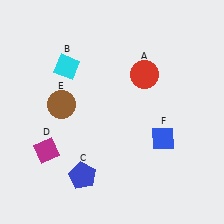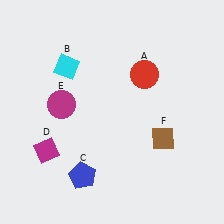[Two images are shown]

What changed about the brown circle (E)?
In Image 1, E is brown. In Image 2, it changed to magenta.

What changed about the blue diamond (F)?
In Image 1, F is blue. In Image 2, it changed to brown.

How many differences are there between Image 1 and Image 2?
There are 2 differences between the two images.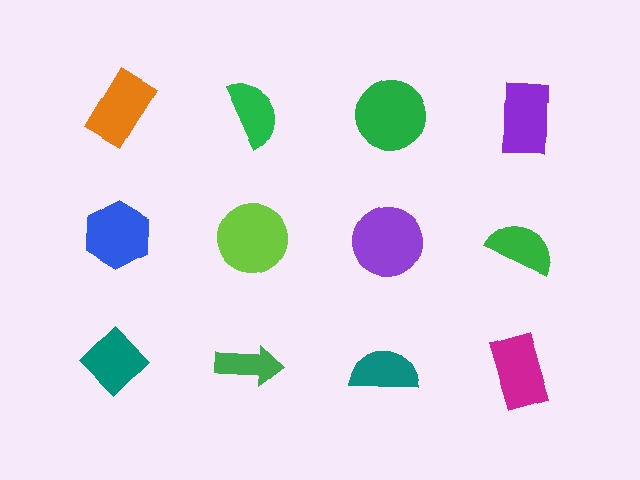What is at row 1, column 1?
An orange rectangle.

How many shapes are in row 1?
4 shapes.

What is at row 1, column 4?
A purple rectangle.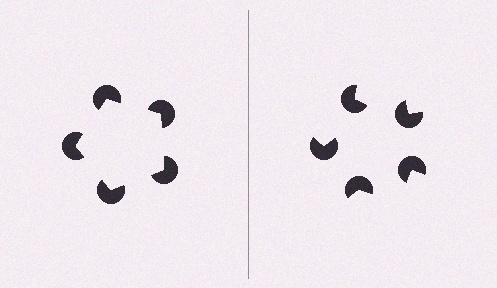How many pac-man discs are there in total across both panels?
10 — 5 on each side.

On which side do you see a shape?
An illusory pentagon appears on the left side. On the right side the wedge cuts are rotated, so no coherent shape forms.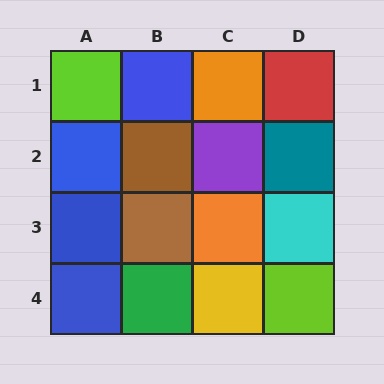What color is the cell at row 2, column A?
Blue.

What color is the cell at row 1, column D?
Red.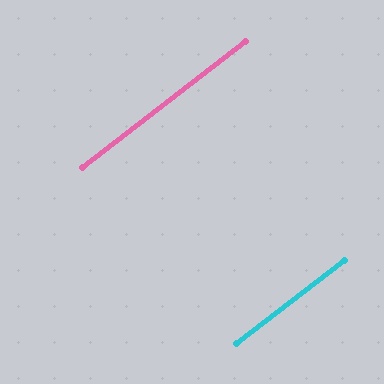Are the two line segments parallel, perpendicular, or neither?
Parallel — their directions differ by only 0.2°.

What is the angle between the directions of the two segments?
Approximately 0 degrees.